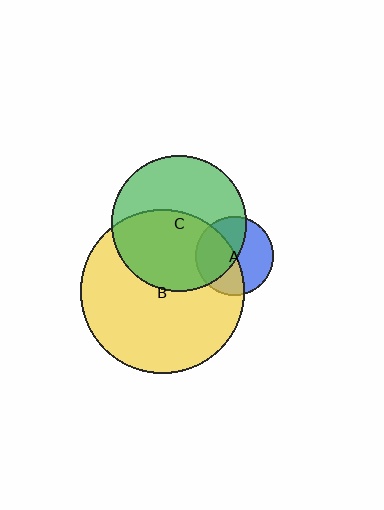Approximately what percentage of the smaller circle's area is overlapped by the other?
Approximately 50%.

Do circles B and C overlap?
Yes.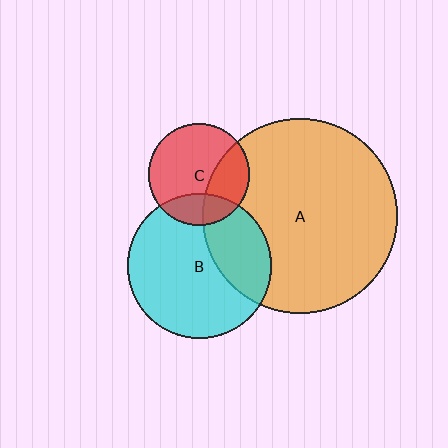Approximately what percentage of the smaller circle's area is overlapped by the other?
Approximately 20%.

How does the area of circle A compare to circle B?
Approximately 1.8 times.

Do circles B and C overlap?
Yes.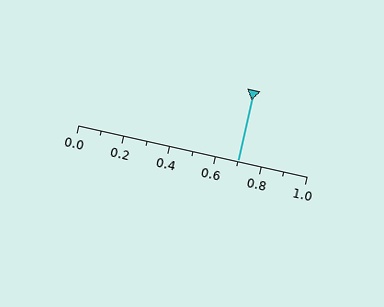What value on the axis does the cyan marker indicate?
The marker indicates approximately 0.7.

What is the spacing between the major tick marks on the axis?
The major ticks are spaced 0.2 apart.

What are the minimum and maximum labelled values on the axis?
The axis runs from 0.0 to 1.0.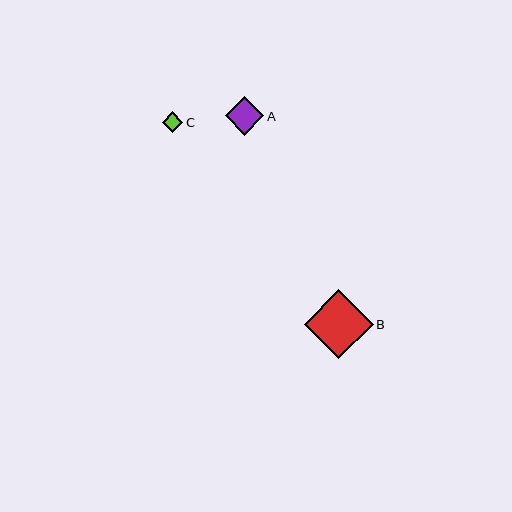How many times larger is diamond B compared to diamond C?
Diamond B is approximately 3.3 times the size of diamond C.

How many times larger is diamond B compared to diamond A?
Diamond B is approximately 1.8 times the size of diamond A.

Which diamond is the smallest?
Diamond C is the smallest with a size of approximately 21 pixels.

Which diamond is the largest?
Diamond B is the largest with a size of approximately 69 pixels.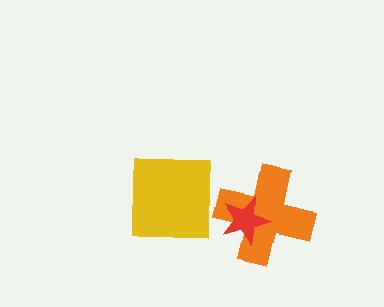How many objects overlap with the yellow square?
0 objects overlap with the yellow square.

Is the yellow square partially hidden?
No, no other shape covers it.